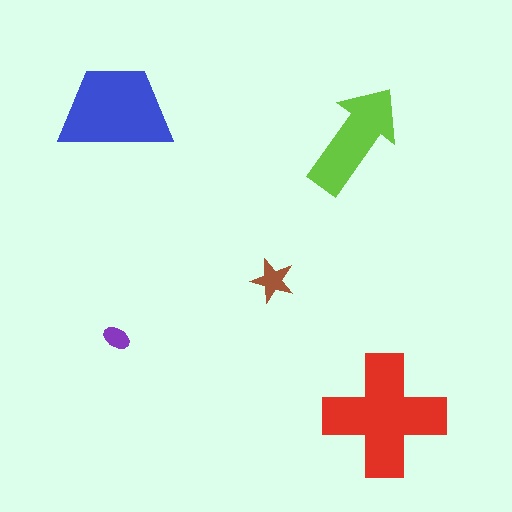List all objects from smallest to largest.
The purple ellipse, the brown star, the lime arrow, the blue trapezoid, the red cross.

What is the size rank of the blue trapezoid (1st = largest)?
2nd.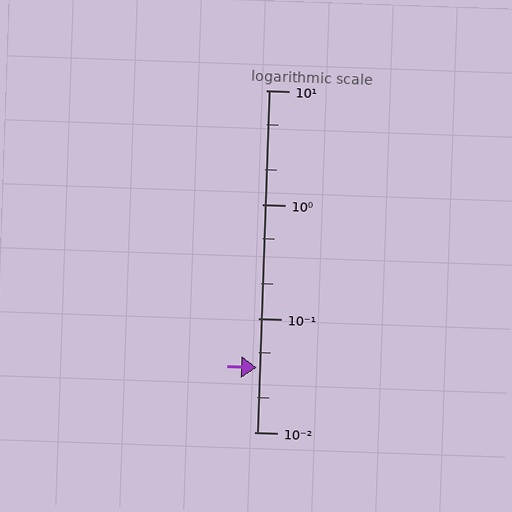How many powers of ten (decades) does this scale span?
The scale spans 3 decades, from 0.01 to 10.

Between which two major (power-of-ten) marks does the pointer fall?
The pointer is between 0.01 and 0.1.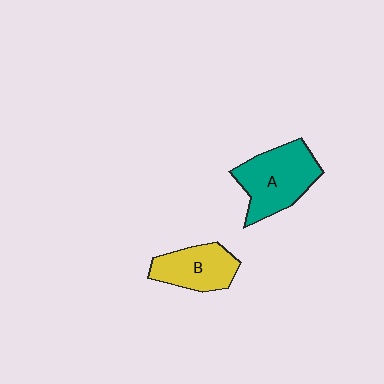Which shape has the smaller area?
Shape B (yellow).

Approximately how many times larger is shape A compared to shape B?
Approximately 1.4 times.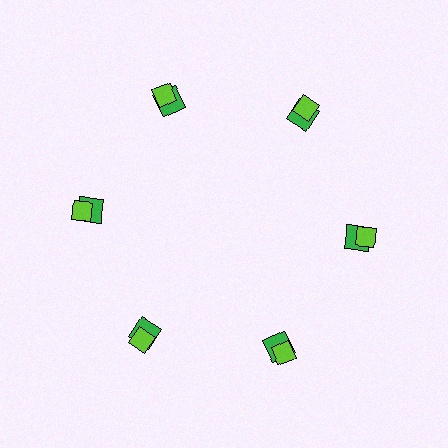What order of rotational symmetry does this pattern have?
This pattern has 6-fold rotational symmetry.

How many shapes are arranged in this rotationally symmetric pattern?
There are 18 shapes, arranged in 6 groups of 3.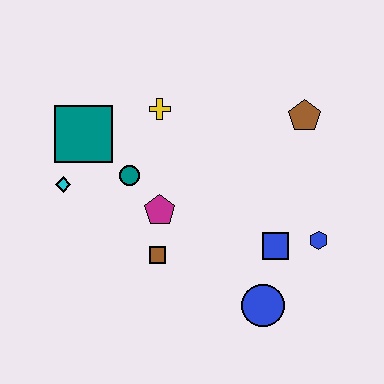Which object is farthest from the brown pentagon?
The cyan diamond is farthest from the brown pentagon.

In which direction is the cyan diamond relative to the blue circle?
The cyan diamond is to the left of the blue circle.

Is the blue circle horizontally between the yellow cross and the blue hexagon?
Yes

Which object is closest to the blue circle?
The blue square is closest to the blue circle.